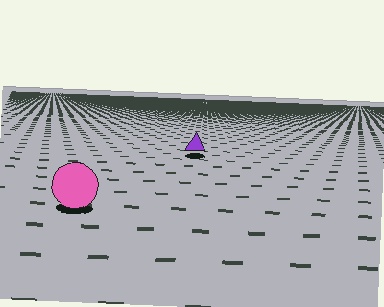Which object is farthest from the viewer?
The purple triangle is farthest from the viewer. It appears smaller and the ground texture around it is denser.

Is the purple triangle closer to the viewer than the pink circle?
No. The pink circle is closer — you can tell from the texture gradient: the ground texture is coarser near it.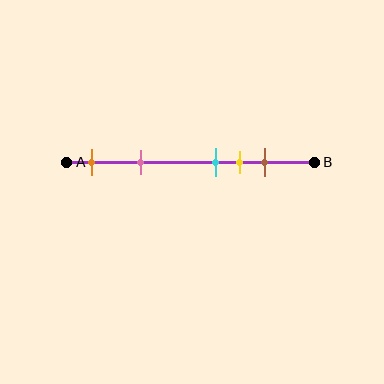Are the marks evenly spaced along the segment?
No, the marks are not evenly spaced.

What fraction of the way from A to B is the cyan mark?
The cyan mark is approximately 60% (0.6) of the way from A to B.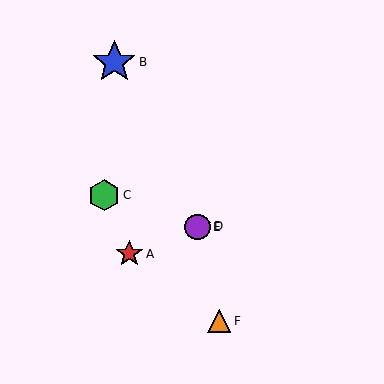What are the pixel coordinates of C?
Object C is at (104, 195).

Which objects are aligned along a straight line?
Objects A, D, E are aligned along a straight line.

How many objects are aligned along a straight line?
3 objects (A, D, E) are aligned along a straight line.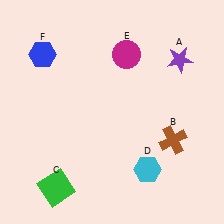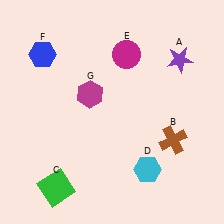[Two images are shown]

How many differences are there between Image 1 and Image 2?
There is 1 difference between the two images.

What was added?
A magenta hexagon (G) was added in Image 2.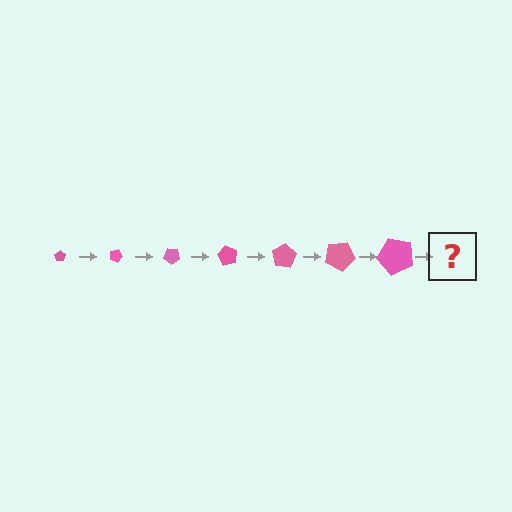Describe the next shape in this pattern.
It should be a pentagon, larger than the previous one and rotated 140 degrees from the start.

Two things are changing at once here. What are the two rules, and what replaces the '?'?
The two rules are that the pentagon grows larger each step and it rotates 20 degrees each step. The '?' should be a pentagon, larger than the previous one and rotated 140 degrees from the start.